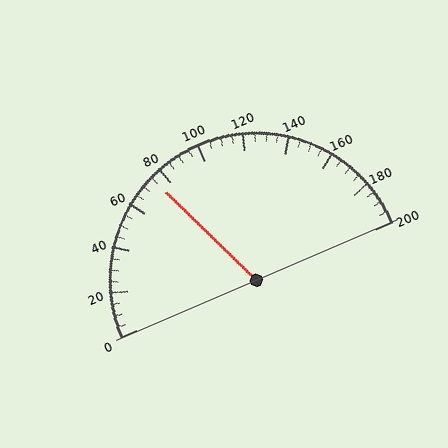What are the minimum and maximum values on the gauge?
The gauge ranges from 0 to 200.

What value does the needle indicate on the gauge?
The needle indicates approximately 75.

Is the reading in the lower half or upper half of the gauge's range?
The reading is in the lower half of the range (0 to 200).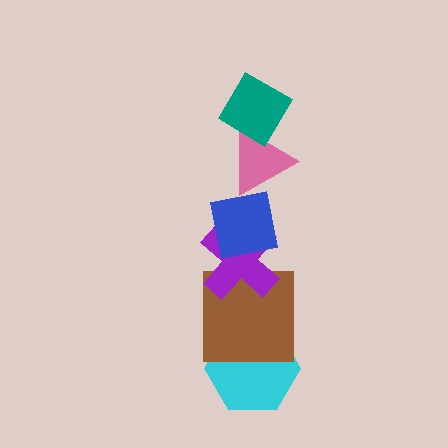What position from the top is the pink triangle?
The pink triangle is 2nd from the top.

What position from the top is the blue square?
The blue square is 3rd from the top.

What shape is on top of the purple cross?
The blue square is on top of the purple cross.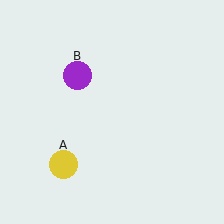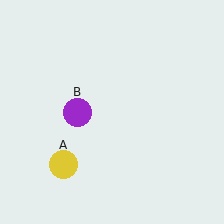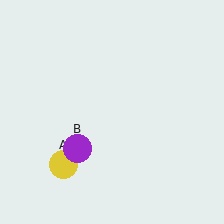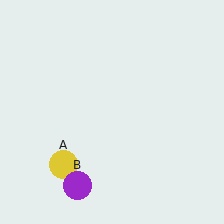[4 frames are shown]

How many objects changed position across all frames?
1 object changed position: purple circle (object B).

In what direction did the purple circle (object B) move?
The purple circle (object B) moved down.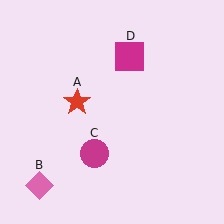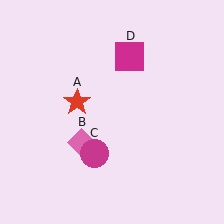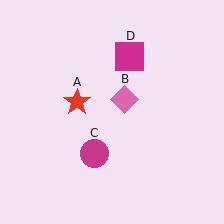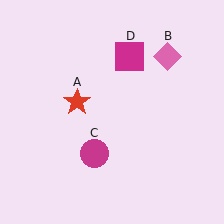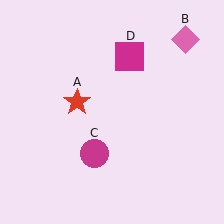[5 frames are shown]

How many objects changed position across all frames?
1 object changed position: pink diamond (object B).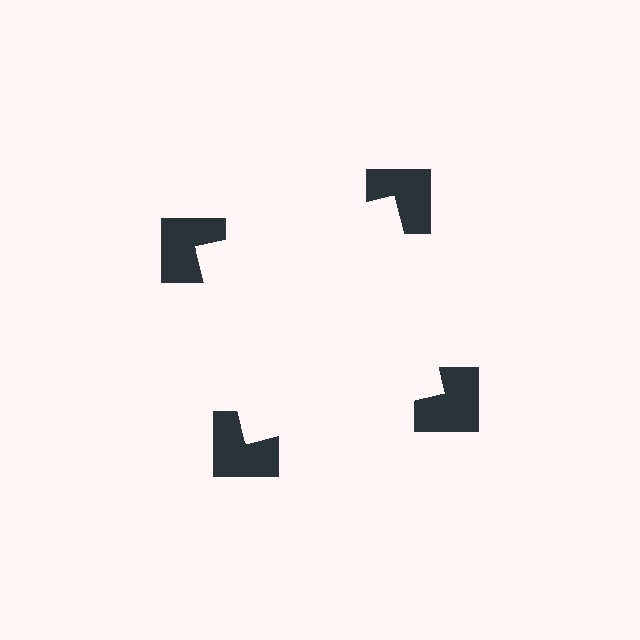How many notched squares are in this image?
There are 4 — one at each vertex of the illusory square.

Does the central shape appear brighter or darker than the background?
It typically appears slightly brighter than the background, even though no actual brightness change is drawn.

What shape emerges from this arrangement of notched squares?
An illusory square — its edges are inferred from the aligned wedge cuts in the notched squares, not physically drawn.